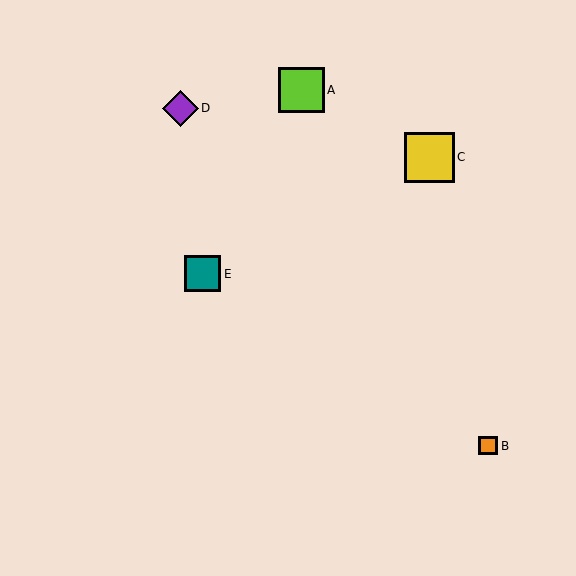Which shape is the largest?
The yellow square (labeled C) is the largest.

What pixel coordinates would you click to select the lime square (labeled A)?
Click at (301, 90) to select the lime square A.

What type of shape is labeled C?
Shape C is a yellow square.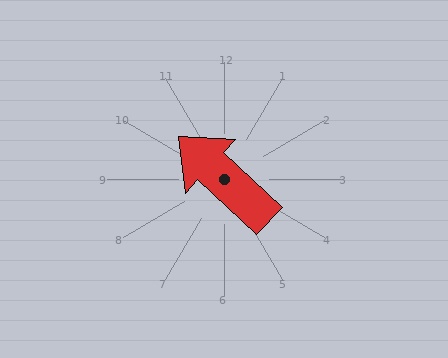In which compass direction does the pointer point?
Northwest.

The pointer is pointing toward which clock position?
Roughly 10 o'clock.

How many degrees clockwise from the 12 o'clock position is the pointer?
Approximately 313 degrees.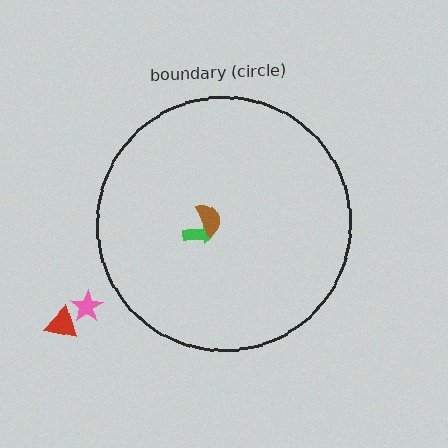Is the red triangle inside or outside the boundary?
Outside.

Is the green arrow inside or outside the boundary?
Inside.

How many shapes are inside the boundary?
2 inside, 2 outside.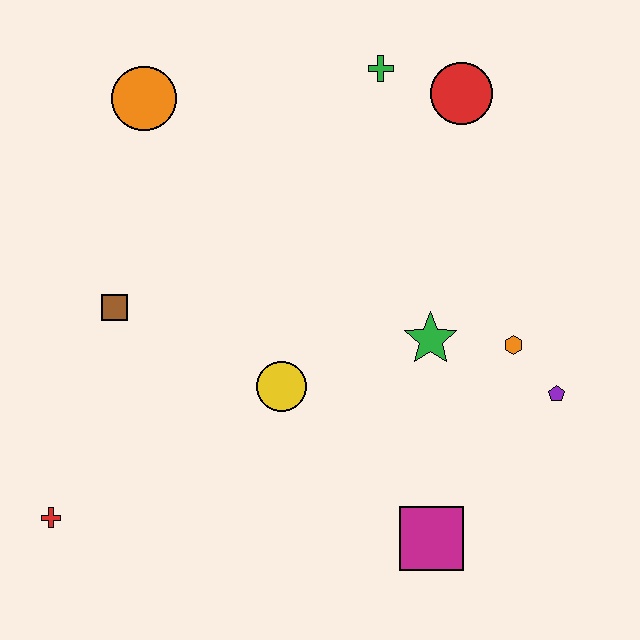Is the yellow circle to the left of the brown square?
No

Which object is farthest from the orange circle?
The magenta square is farthest from the orange circle.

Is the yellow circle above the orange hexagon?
No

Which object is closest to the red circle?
The green cross is closest to the red circle.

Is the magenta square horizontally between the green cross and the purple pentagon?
Yes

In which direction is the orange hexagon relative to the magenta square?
The orange hexagon is above the magenta square.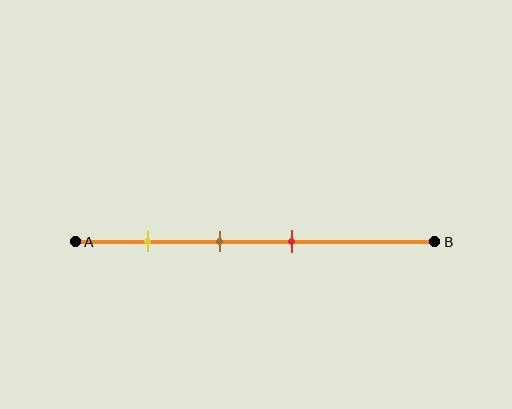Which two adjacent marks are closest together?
The brown and red marks are the closest adjacent pair.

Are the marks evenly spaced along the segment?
Yes, the marks are approximately evenly spaced.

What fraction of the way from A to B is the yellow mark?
The yellow mark is approximately 20% (0.2) of the way from A to B.